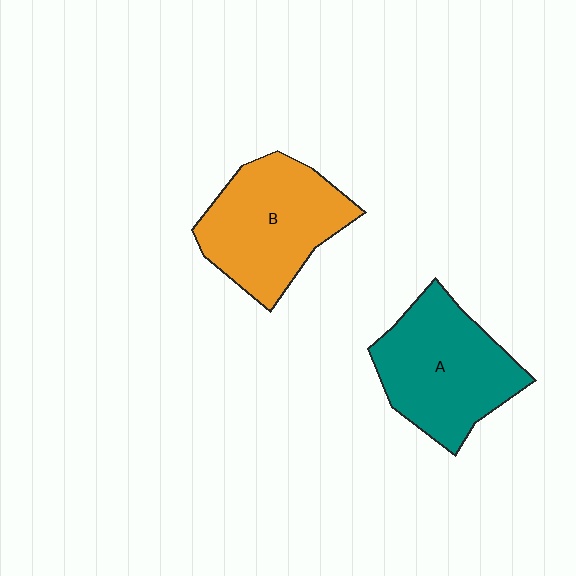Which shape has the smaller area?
Shape B (orange).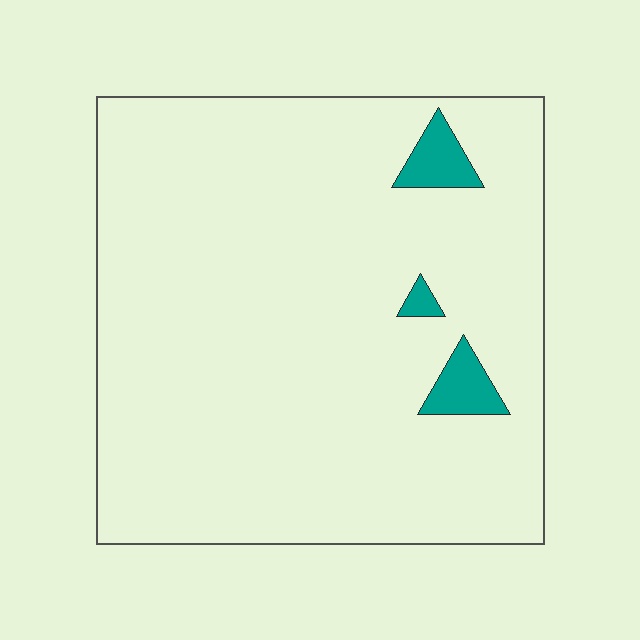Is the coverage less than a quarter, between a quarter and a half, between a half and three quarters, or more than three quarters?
Less than a quarter.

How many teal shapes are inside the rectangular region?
3.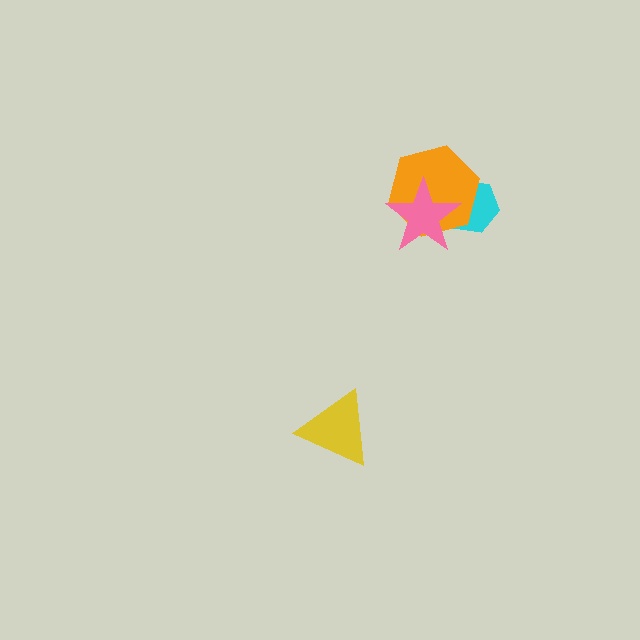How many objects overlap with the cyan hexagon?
2 objects overlap with the cyan hexagon.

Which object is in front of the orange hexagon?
The pink star is in front of the orange hexagon.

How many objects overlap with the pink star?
2 objects overlap with the pink star.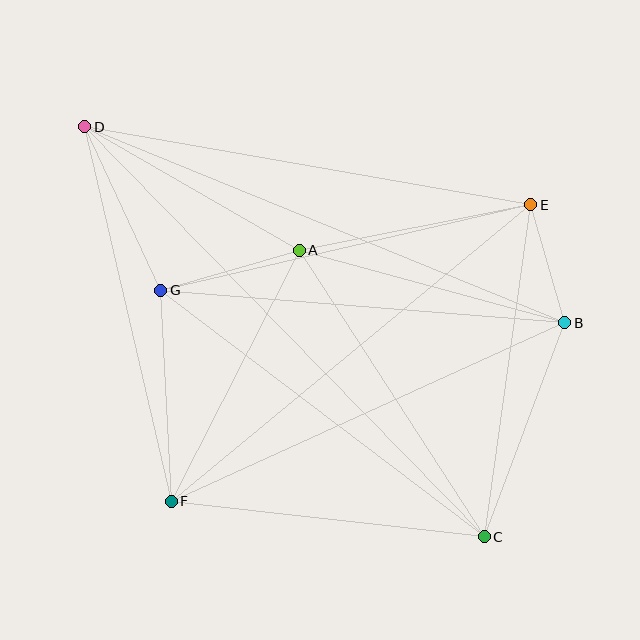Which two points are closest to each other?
Points B and E are closest to each other.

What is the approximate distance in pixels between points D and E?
The distance between D and E is approximately 453 pixels.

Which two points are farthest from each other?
Points C and D are farthest from each other.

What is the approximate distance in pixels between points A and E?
The distance between A and E is approximately 236 pixels.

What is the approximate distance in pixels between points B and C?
The distance between B and C is approximately 229 pixels.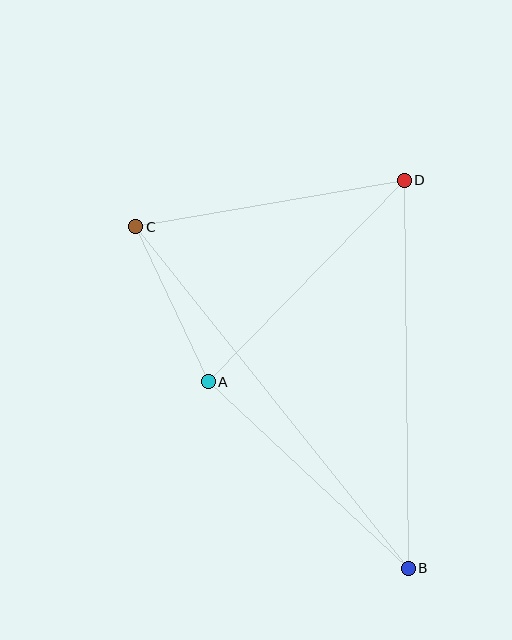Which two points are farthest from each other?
Points B and C are farthest from each other.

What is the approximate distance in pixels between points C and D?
The distance between C and D is approximately 273 pixels.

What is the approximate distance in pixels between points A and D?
The distance between A and D is approximately 281 pixels.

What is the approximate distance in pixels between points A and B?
The distance between A and B is approximately 273 pixels.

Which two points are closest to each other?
Points A and C are closest to each other.